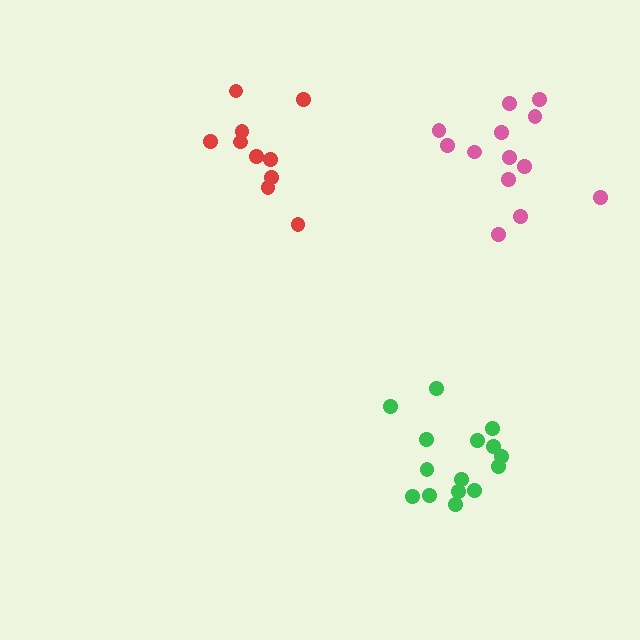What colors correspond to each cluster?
The clusters are colored: red, green, pink.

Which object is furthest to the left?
The red cluster is leftmost.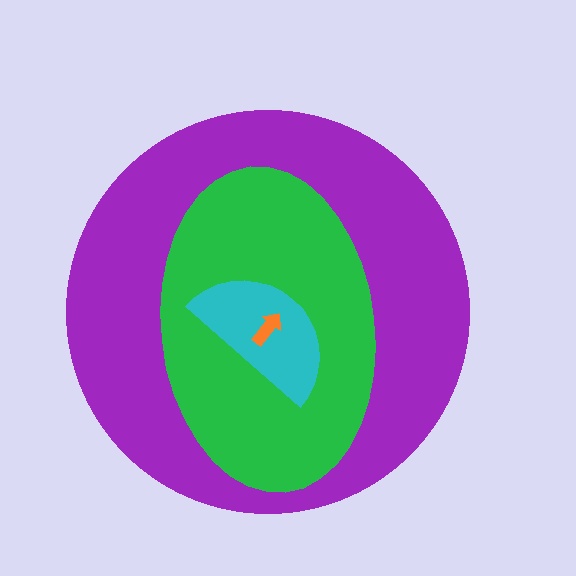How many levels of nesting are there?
4.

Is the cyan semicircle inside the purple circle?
Yes.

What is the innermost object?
The orange arrow.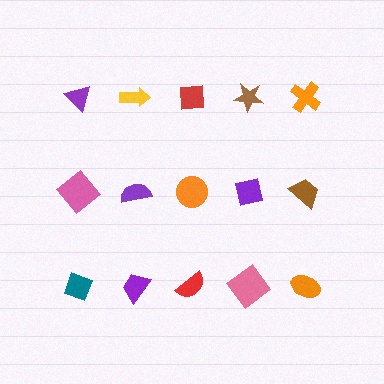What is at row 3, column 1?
A teal diamond.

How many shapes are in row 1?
5 shapes.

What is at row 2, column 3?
An orange circle.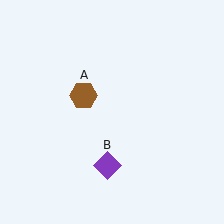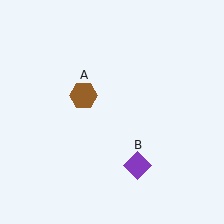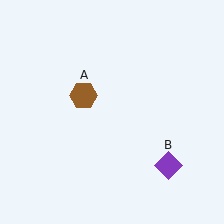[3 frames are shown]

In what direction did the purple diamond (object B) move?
The purple diamond (object B) moved right.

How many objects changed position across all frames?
1 object changed position: purple diamond (object B).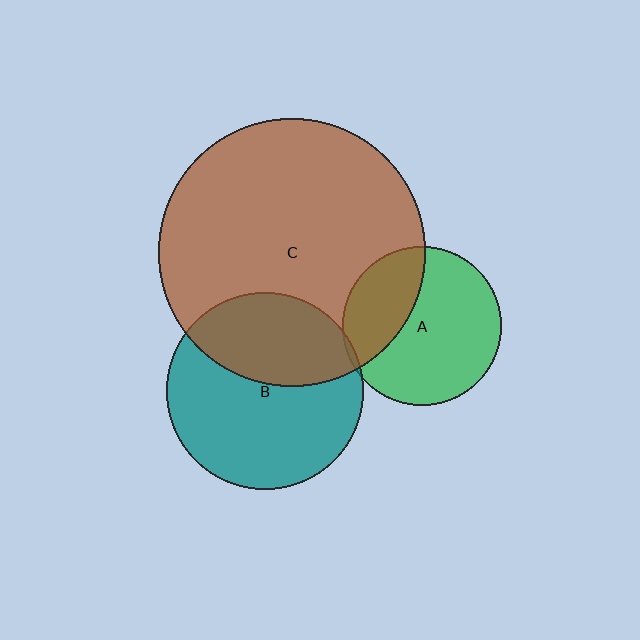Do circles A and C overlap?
Yes.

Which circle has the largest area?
Circle C (brown).